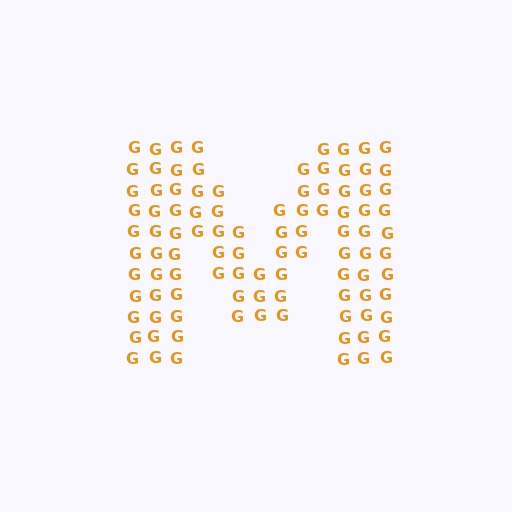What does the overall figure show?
The overall figure shows the letter M.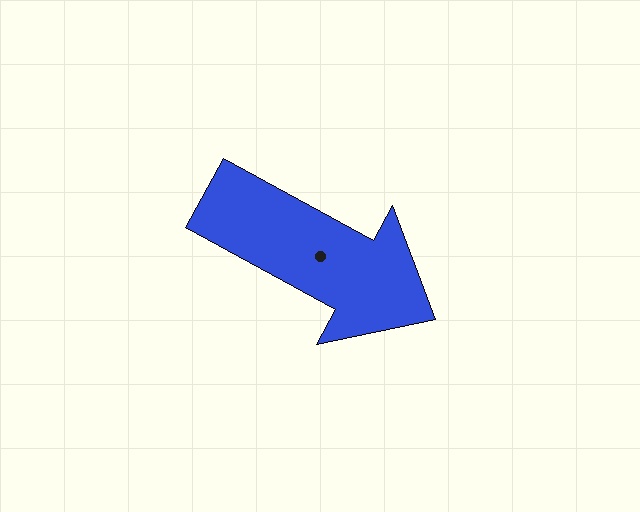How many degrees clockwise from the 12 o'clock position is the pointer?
Approximately 119 degrees.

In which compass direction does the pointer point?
Southeast.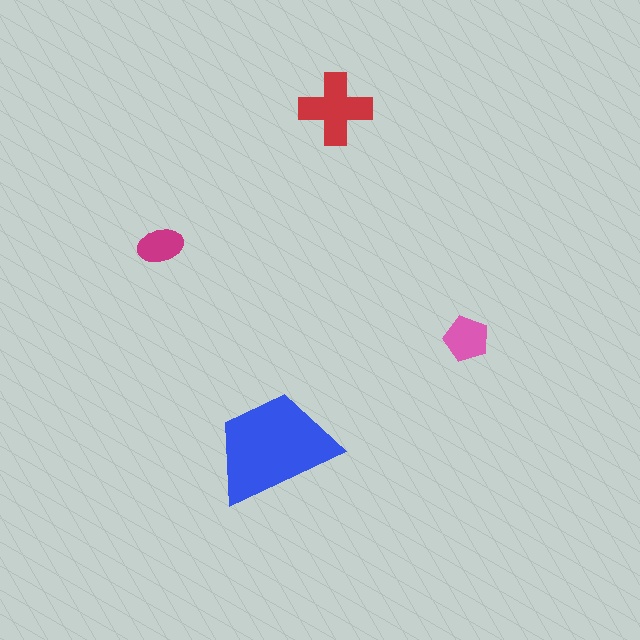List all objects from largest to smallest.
The blue trapezoid, the red cross, the pink pentagon, the magenta ellipse.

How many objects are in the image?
There are 4 objects in the image.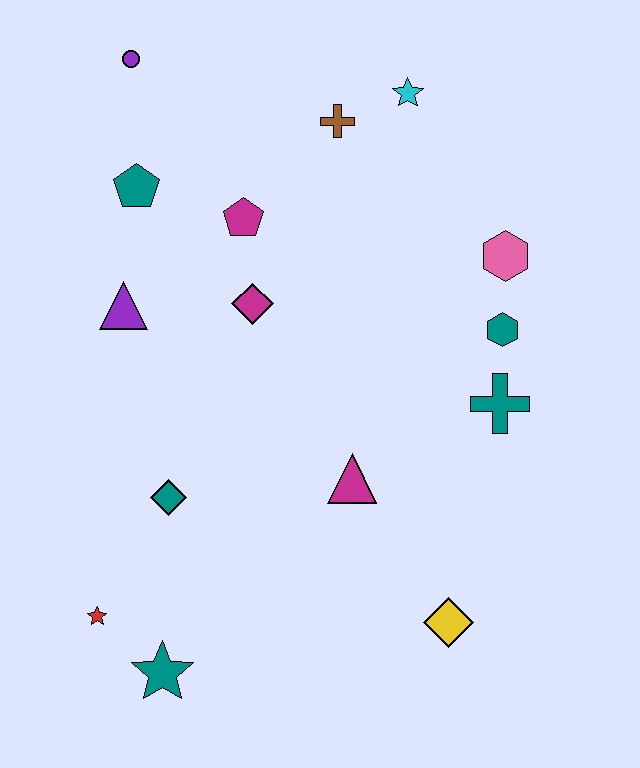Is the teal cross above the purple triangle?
No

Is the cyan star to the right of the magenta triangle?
Yes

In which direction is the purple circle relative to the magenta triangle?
The purple circle is above the magenta triangle.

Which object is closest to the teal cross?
The teal hexagon is closest to the teal cross.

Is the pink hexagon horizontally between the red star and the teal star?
No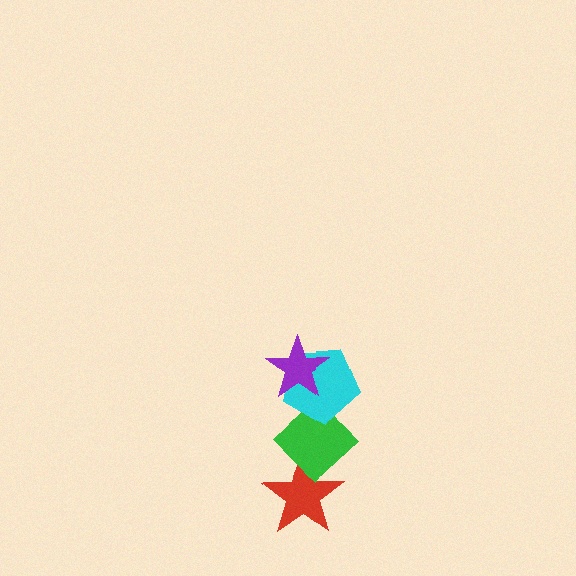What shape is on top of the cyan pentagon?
The purple star is on top of the cyan pentagon.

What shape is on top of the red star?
The green diamond is on top of the red star.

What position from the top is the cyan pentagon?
The cyan pentagon is 2nd from the top.